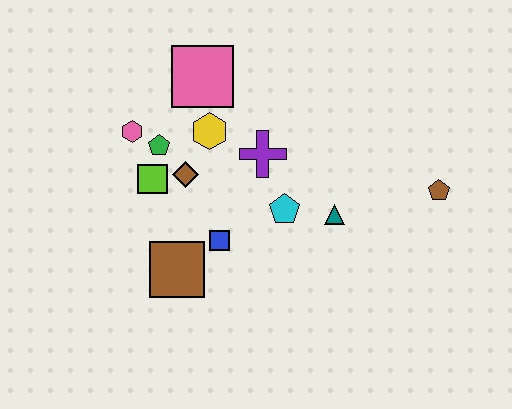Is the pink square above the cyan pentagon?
Yes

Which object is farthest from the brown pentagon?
The pink hexagon is farthest from the brown pentagon.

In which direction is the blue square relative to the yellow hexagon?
The blue square is below the yellow hexagon.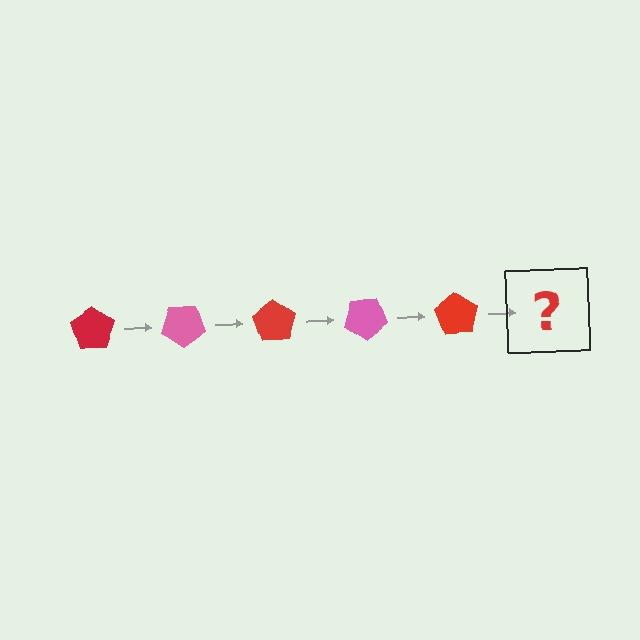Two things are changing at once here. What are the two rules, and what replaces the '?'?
The two rules are that it rotates 35 degrees each step and the color cycles through red and pink. The '?' should be a pink pentagon, rotated 175 degrees from the start.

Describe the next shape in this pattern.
It should be a pink pentagon, rotated 175 degrees from the start.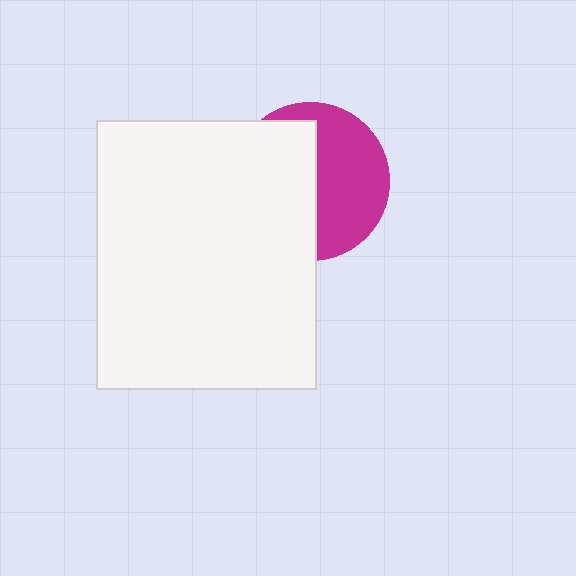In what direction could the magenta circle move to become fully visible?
The magenta circle could move right. That would shift it out from behind the white rectangle entirely.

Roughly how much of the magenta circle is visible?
About half of it is visible (roughly 48%).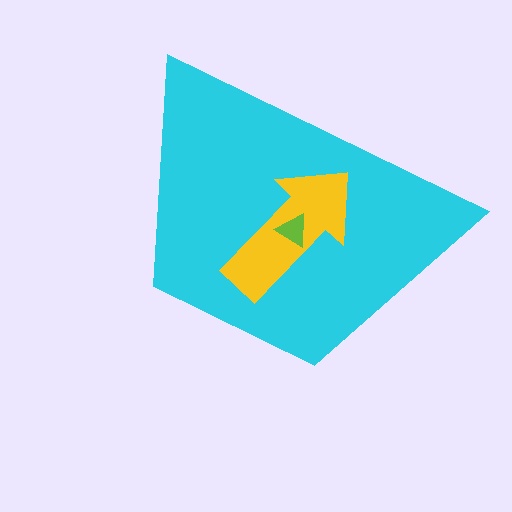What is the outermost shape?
The cyan trapezoid.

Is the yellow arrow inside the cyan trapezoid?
Yes.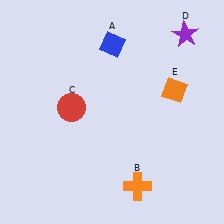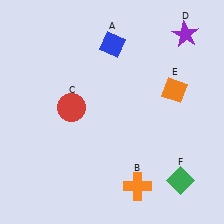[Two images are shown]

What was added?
A green diamond (F) was added in Image 2.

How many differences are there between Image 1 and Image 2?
There is 1 difference between the two images.